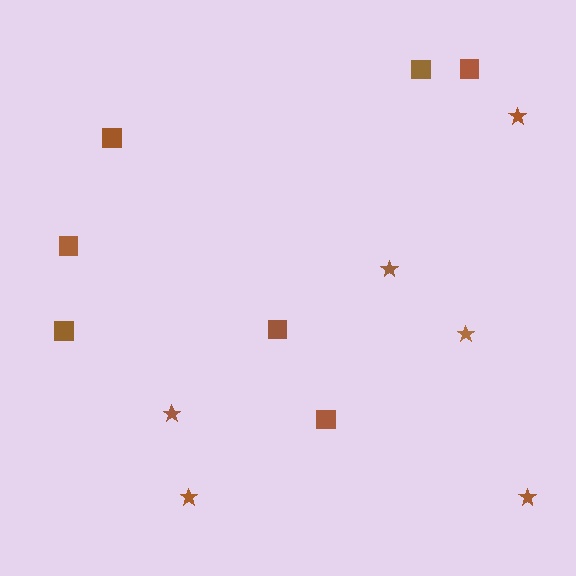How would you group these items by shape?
There are 2 groups: one group of squares (7) and one group of stars (6).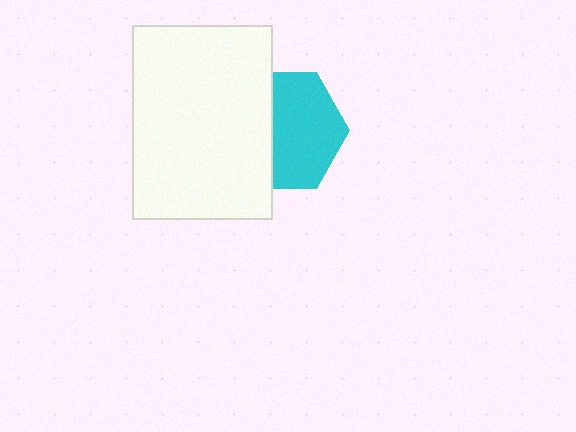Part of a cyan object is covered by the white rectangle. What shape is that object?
It is a hexagon.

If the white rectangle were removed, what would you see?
You would see the complete cyan hexagon.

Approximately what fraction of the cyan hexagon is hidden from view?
Roughly 41% of the cyan hexagon is hidden behind the white rectangle.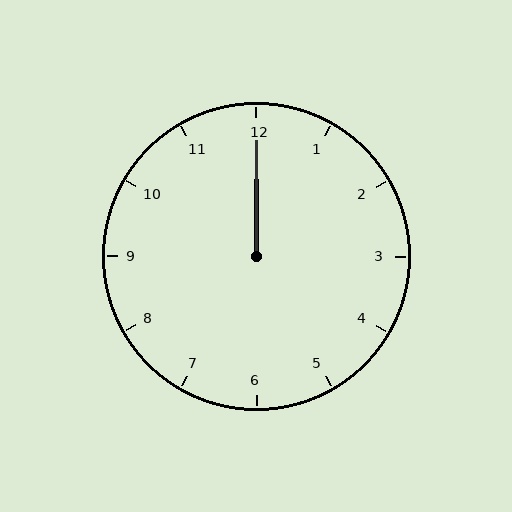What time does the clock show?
12:00.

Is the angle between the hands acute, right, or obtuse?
It is acute.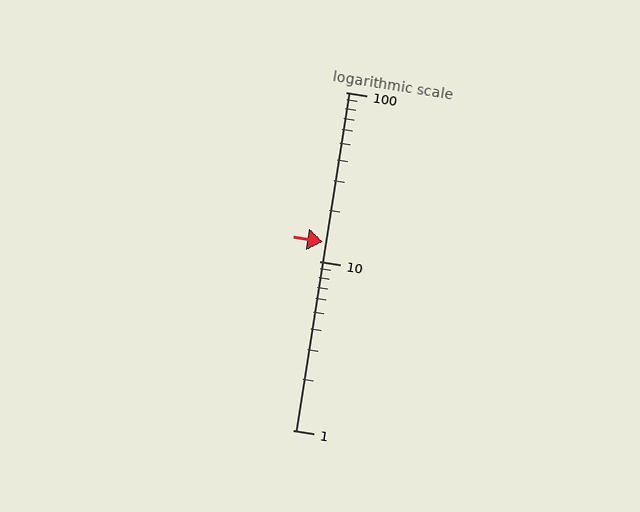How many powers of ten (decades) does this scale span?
The scale spans 2 decades, from 1 to 100.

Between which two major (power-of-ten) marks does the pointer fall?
The pointer is between 10 and 100.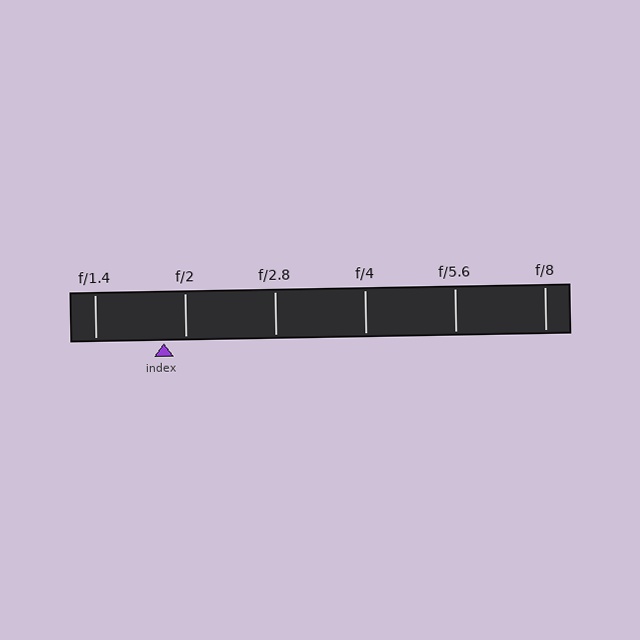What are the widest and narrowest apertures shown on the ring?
The widest aperture shown is f/1.4 and the narrowest is f/8.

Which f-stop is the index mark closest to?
The index mark is closest to f/2.